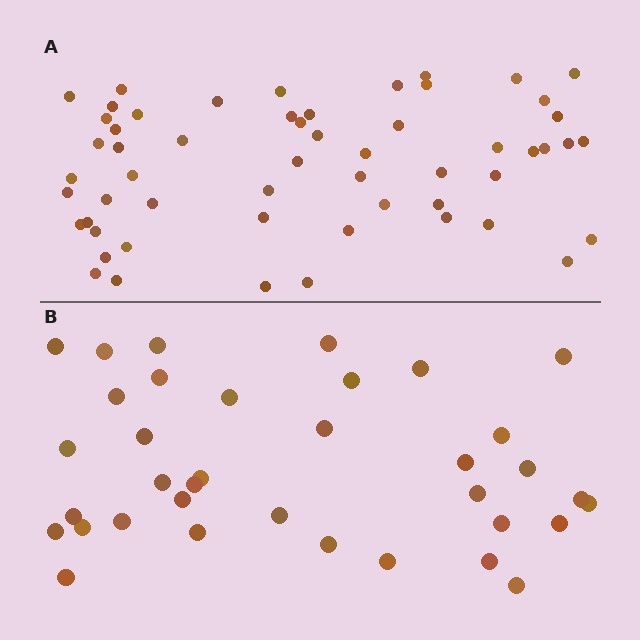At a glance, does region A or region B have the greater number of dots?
Region A (the top region) has more dots.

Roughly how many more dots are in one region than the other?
Region A has approximately 20 more dots than region B.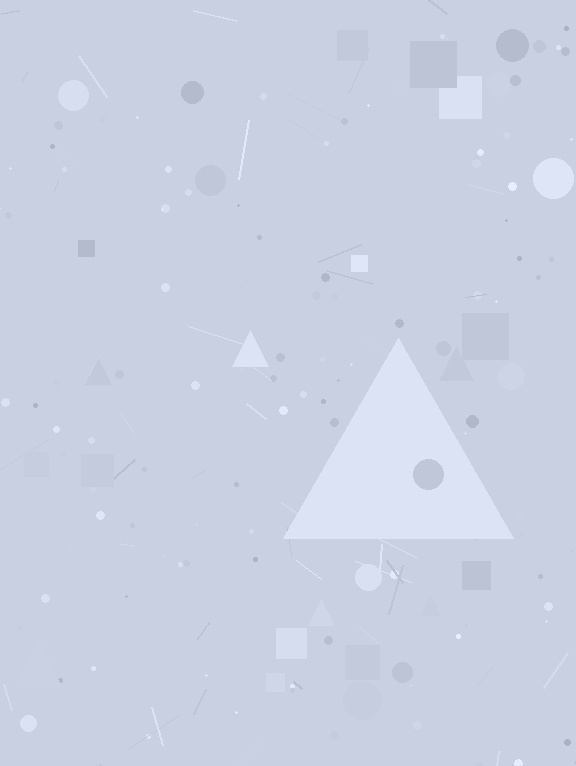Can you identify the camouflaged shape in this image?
The camouflaged shape is a triangle.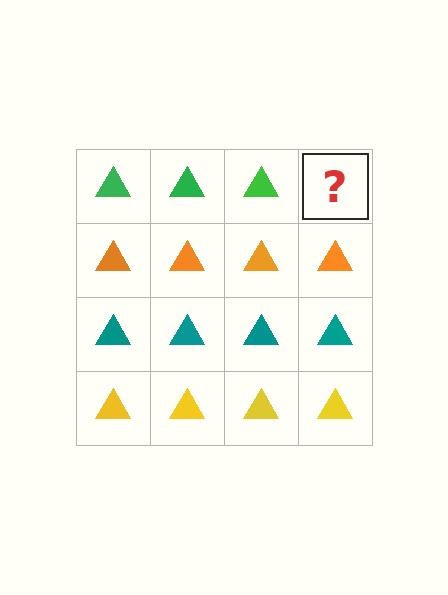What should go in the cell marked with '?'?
The missing cell should contain a green triangle.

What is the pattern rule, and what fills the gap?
The rule is that each row has a consistent color. The gap should be filled with a green triangle.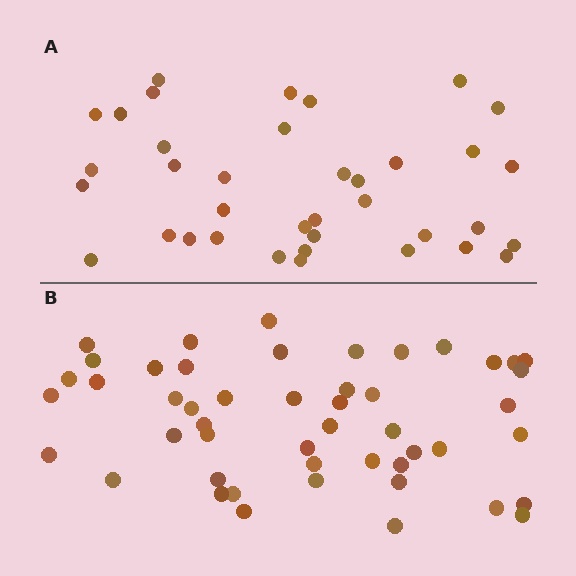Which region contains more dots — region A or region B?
Region B (the bottom region) has more dots.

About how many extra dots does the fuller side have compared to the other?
Region B has roughly 12 or so more dots than region A.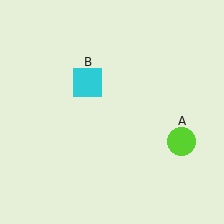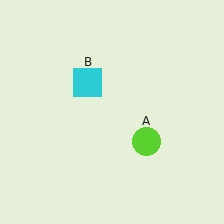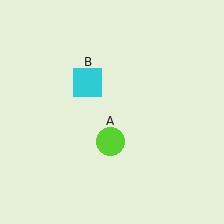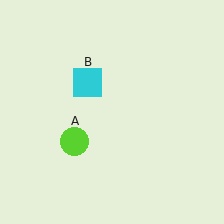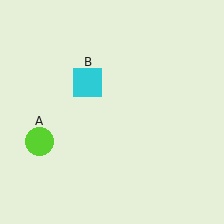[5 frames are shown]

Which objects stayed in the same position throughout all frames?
Cyan square (object B) remained stationary.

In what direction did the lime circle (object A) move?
The lime circle (object A) moved left.